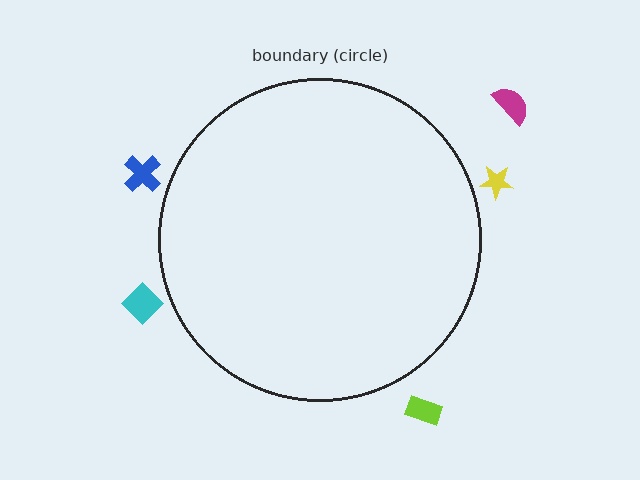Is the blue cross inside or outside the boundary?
Outside.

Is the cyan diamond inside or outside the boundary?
Outside.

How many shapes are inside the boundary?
0 inside, 5 outside.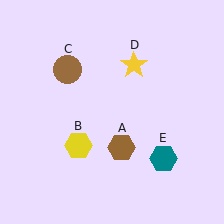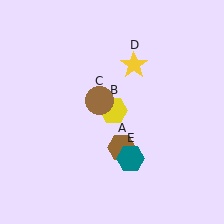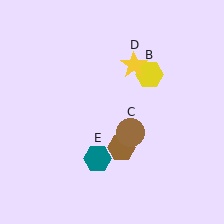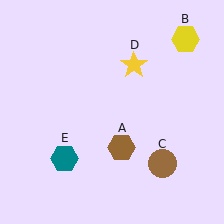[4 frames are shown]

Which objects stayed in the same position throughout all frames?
Brown hexagon (object A) and yellow star (object D) remained stationary.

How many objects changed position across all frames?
3 objects changed position: yellow hexagon (object B), brown circle (object C), teal hexagon (object E).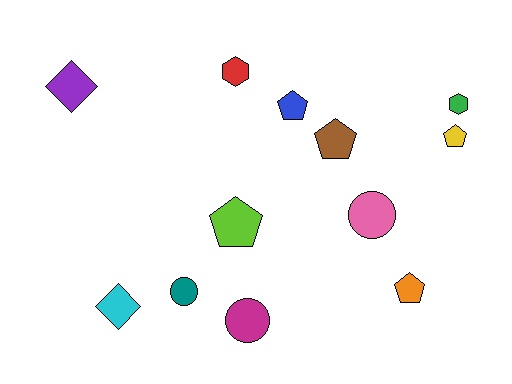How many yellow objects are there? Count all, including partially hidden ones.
There is 1 yellow object.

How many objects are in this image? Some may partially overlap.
There are 12 objects.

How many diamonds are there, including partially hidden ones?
There are 2 diamonds.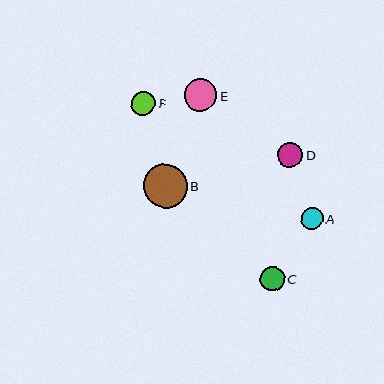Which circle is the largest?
Circle B is the largest with a size of approximately 44 pixels.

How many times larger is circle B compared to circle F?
Circle B is approximately 1.8 times the size of circle F.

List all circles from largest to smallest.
From largest to smallest: B, E, D, C, F, A.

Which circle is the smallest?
Circle A is the smallest with a size of approximately 21 pixels.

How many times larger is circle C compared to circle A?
Circle C is approximately 1.1 times the size of circle A.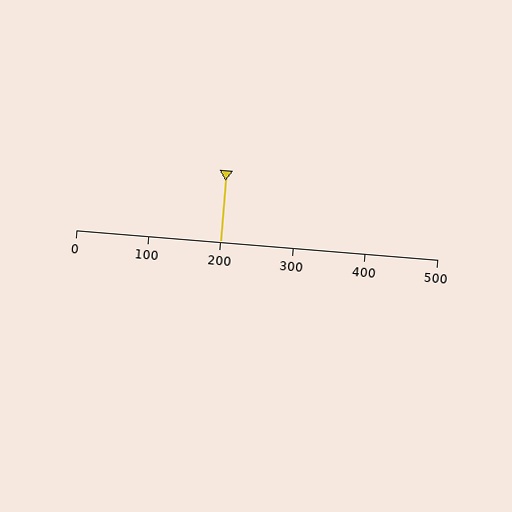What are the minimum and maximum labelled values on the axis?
The axis runs from 0 to 500.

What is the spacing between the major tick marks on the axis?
The major ticks are spaced 100 apart.